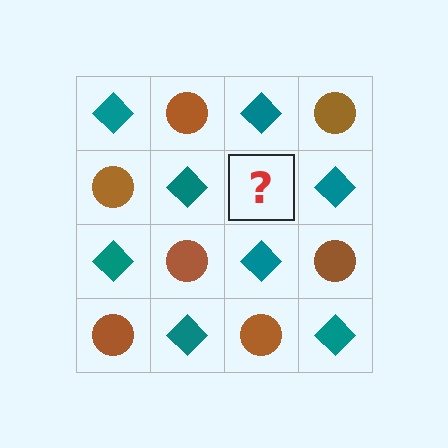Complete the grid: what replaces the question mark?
The question mark should be replaced with a brown circle.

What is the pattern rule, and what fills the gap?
The rule is that it alternates teal diamond and brown circle in a checkerboard pattern. The gap should be filled with a brown circle.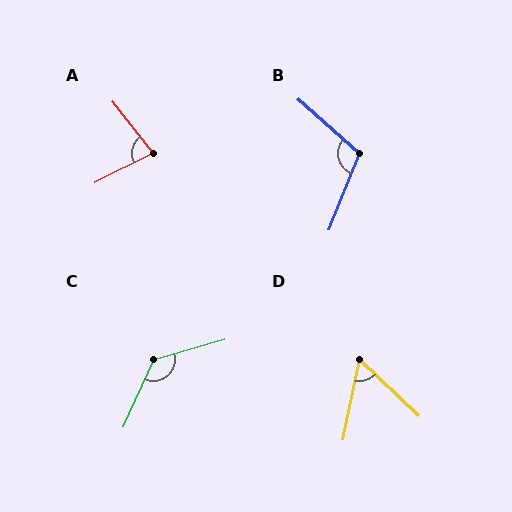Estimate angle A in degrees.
Approximately 78 degrees.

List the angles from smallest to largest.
D (58°), A (78°), B (110°), C (130°).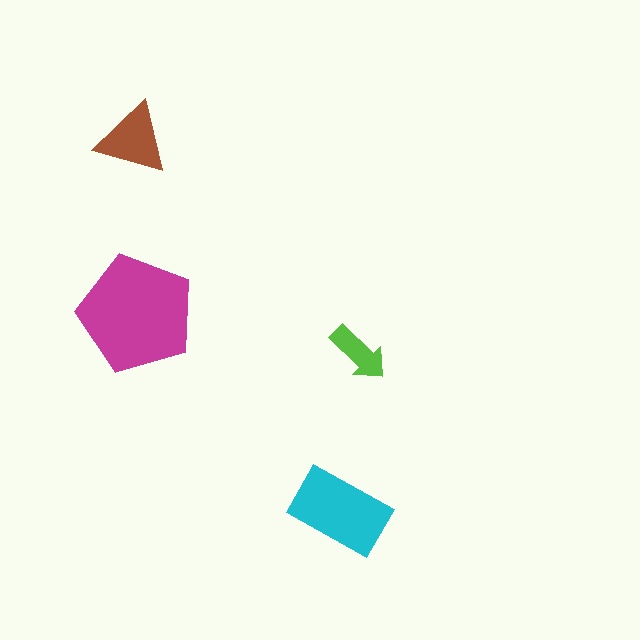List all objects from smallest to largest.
The lime arrow, the brown triangle, the cyan rectangle, the magenta pentagon.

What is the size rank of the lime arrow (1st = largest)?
4th.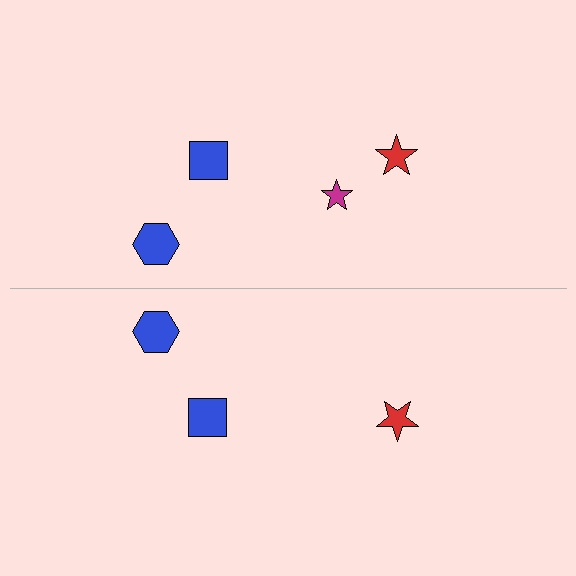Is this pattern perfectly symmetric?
No, the pattern is not perfectly symmetric. A magenta star is missing from the bottom side.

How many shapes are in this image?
There are 7 shapes in this image.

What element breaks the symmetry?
A magenta star is missing from the bottom side.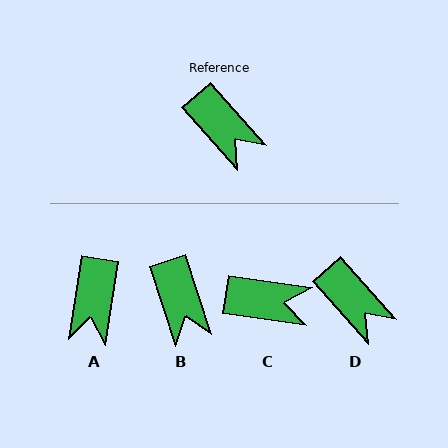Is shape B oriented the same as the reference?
No, it is off by about 23 degrees.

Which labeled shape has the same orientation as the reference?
D.